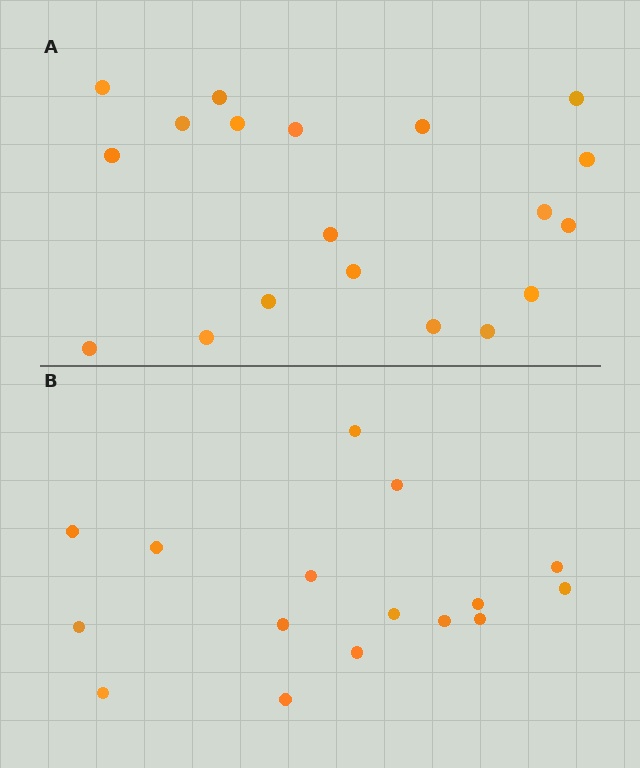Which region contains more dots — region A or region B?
Region A (the top region) has more dots.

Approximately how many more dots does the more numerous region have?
Region A has just a few more — roughly 2 or 3 more dots than region B.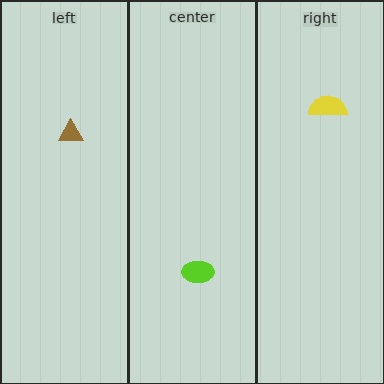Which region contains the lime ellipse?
The center region.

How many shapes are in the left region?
1.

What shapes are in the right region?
The yellow semicircle.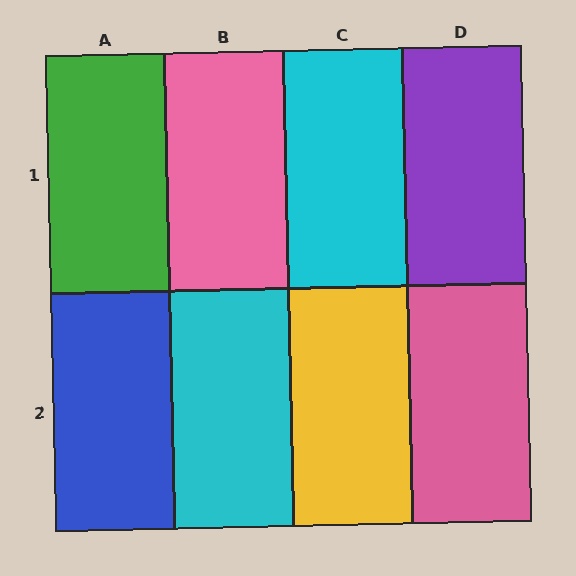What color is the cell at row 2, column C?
Yellow.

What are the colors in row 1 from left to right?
Green, pink, cyan, purple.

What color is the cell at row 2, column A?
Blue.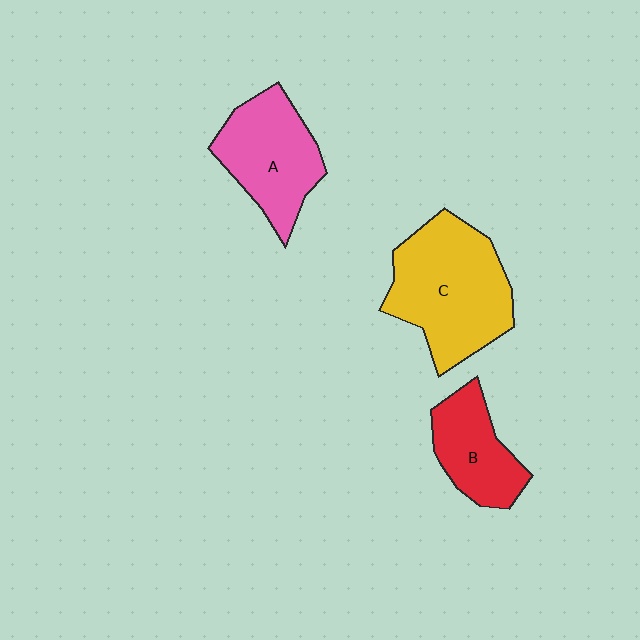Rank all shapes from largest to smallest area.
From largest to smallest: C (yellow), A (pink), B (red).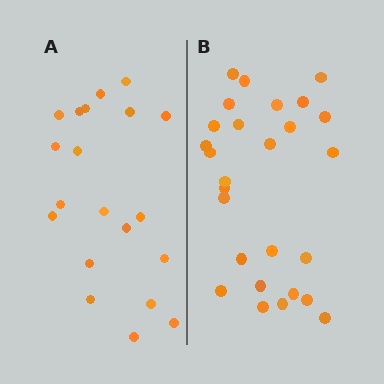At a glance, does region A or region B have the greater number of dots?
Region B (the right region) has more dots.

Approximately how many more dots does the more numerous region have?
Region B has roughly 8 or so more dots than region A.